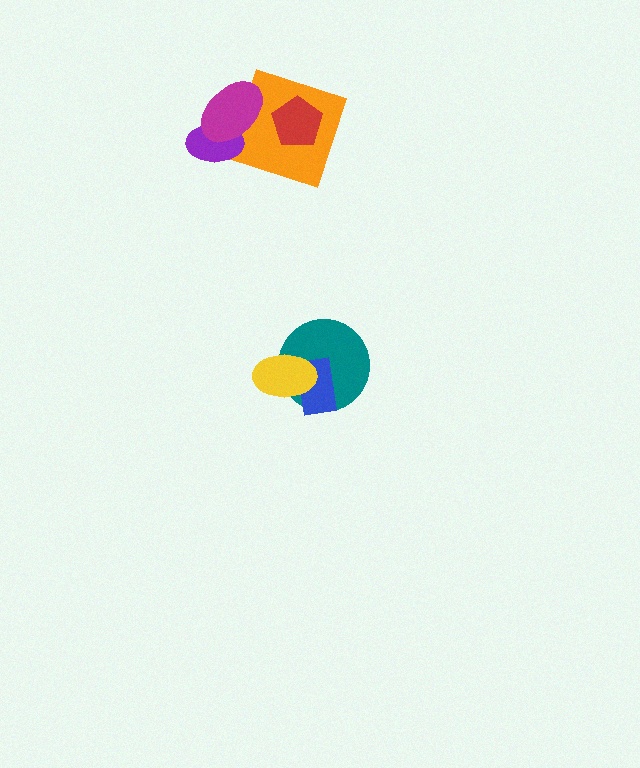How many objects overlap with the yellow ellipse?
2 objects overlap with the yellow ellipse.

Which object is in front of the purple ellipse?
The magenta ellipse is in front of the purple ellipse.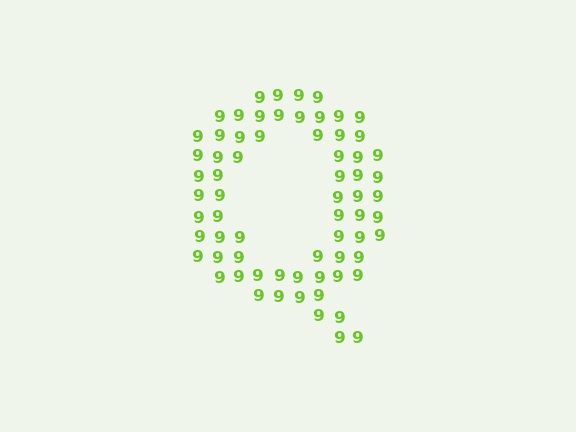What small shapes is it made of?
It is made of small digit 9's.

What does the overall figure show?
The overall figure shows the letter Q.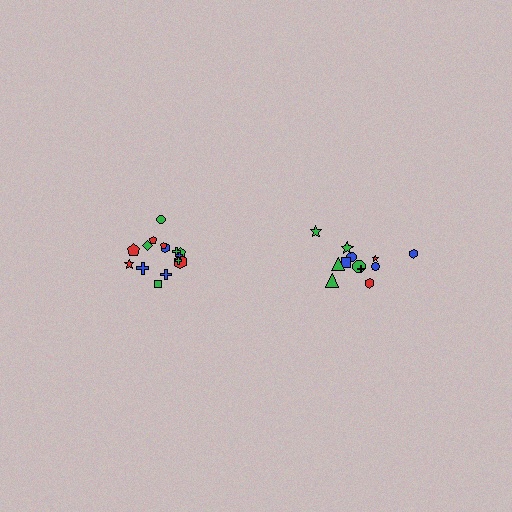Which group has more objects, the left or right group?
The left group.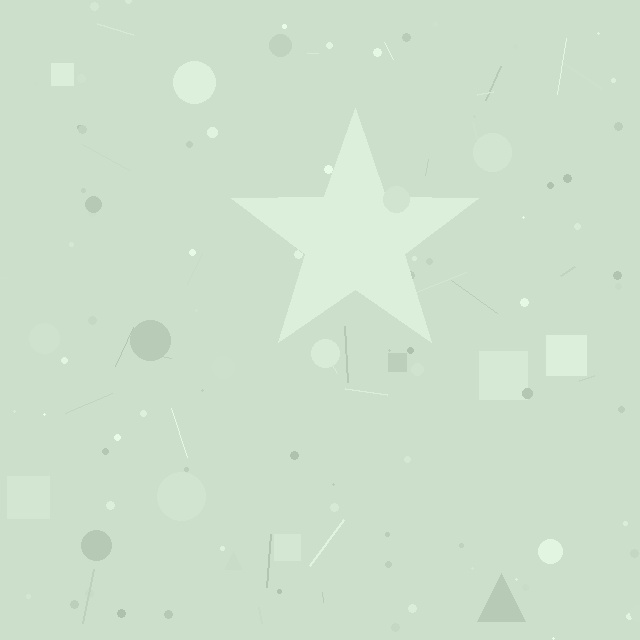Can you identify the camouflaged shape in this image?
The camouflaged shape is a star.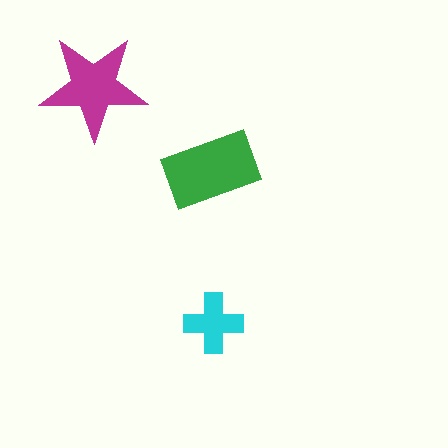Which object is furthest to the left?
The magenta star is leftmost.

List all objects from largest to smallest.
The green rectangle, the magenta star, the cyan cross.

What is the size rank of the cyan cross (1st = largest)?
3rd.